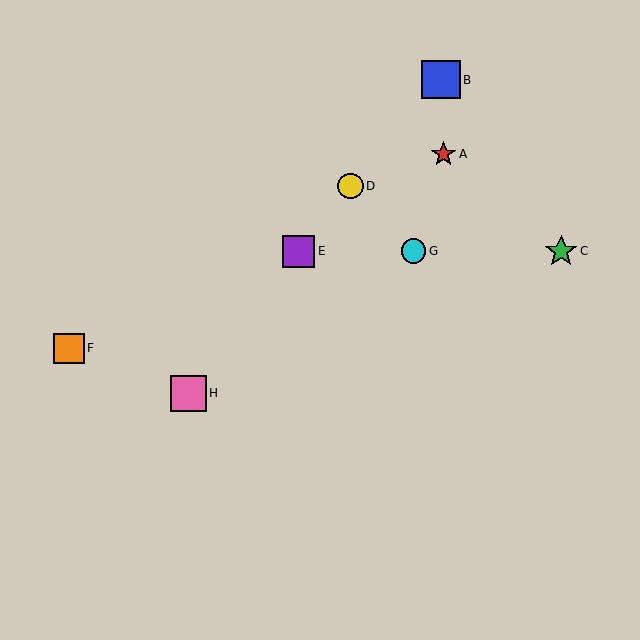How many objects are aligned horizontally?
3 objects (C, E, G) are aligned horizontally.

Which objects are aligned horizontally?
Objects C, E, G are aligned horizontally.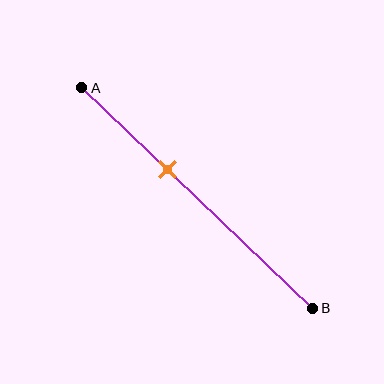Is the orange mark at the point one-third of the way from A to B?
No, the mark is at about 35% from A, not at the 33% one-third point.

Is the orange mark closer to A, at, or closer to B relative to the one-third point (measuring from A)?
The orange mark is closer to point B than the one-third point of segment AB.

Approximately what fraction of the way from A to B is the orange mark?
The orange mark is approximately 35% of the way from A to B.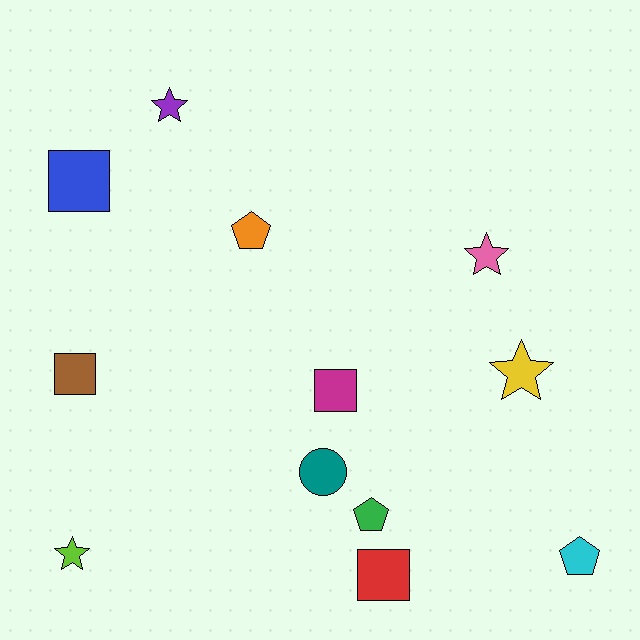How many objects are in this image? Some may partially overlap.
There are 12 objects.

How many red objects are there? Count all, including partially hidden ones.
There is 1 red object.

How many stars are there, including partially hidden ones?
There are 4 stars.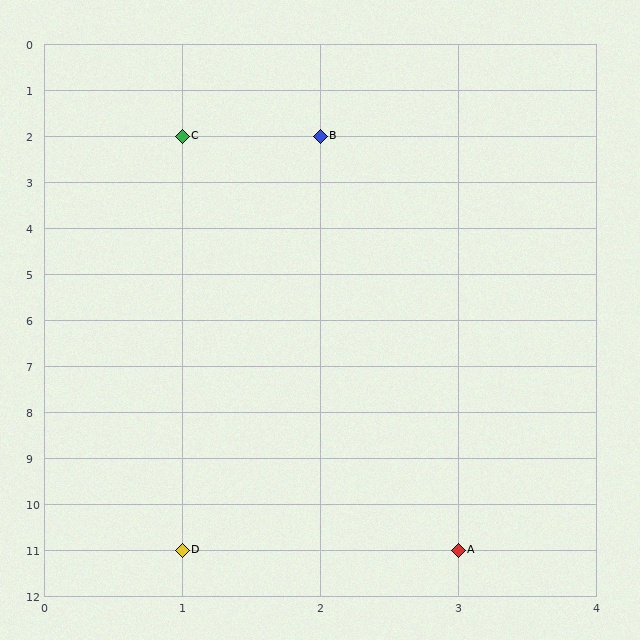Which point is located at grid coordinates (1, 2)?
Point C is at (1, 2).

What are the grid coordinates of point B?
Point B is at grid coordinates (2, 2).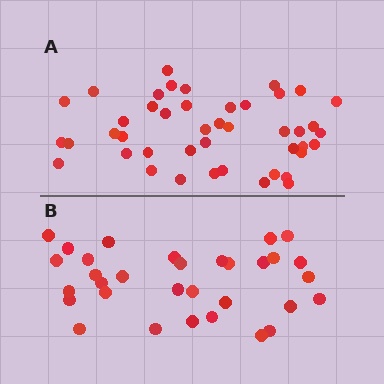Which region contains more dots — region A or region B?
Region A (the top region) has more dots.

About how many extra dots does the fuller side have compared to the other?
Region A has roughly 12 or so more dots than region B.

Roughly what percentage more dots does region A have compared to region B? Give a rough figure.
About 40% more.